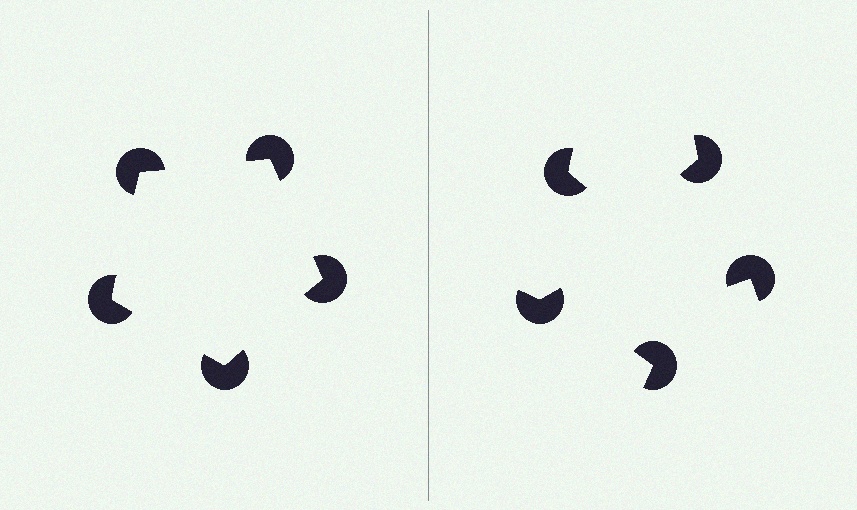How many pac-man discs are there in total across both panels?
10 — 5 on each side.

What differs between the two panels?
The pac-man discs are positioned identically on both sides; only the wedge orientations differ. On the left they align to a pentagon; on the right they are misaligned.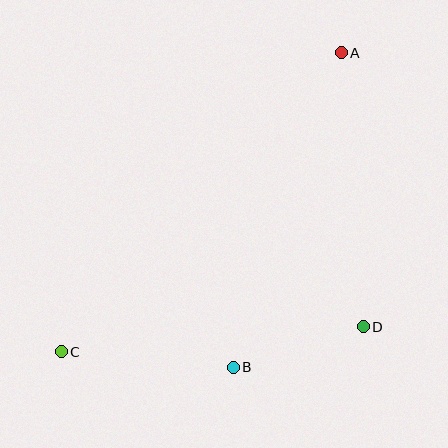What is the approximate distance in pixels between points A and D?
The distance between A and D is approximately 275 pixels.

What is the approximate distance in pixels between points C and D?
The distance between C and D is approximately 303 pixels.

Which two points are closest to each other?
Points B and D are closest to each other.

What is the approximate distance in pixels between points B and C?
The distance between B and C is approximately 173 pixels.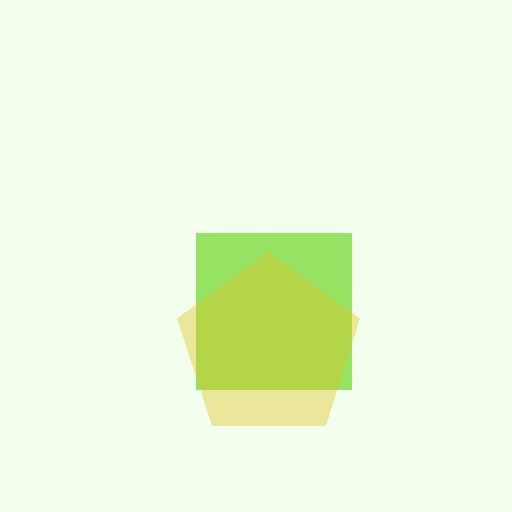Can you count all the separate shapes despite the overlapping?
Yes, there are 2 separate shapes.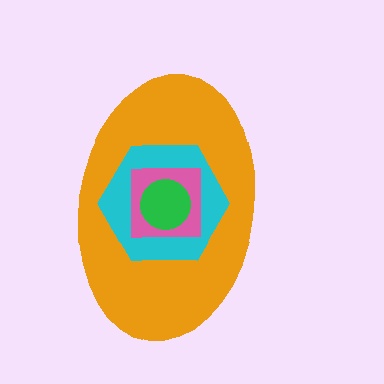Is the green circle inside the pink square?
Yes.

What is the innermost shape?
The green circle.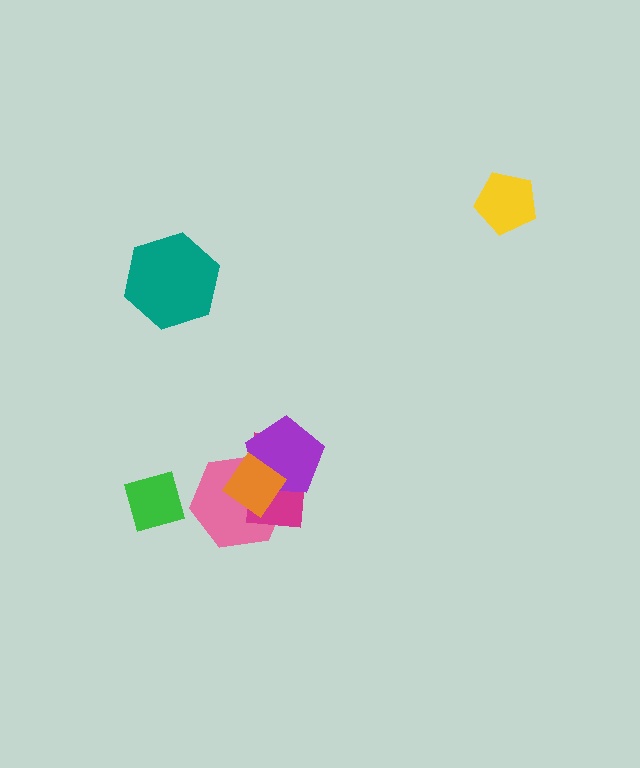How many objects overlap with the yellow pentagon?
0 objects overlap with the yellow pentagon.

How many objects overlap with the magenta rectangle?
3 objects overlap with the magenta rectangle.